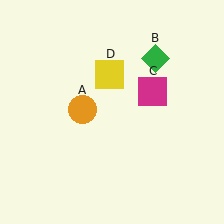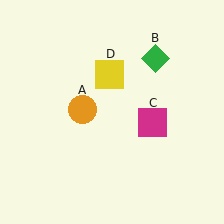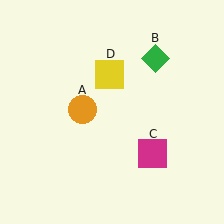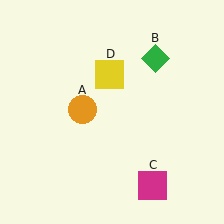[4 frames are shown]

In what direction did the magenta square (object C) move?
The magenta square (object C) moved down.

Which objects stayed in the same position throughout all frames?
Orange circle (object A) and green diamond (object B) and yellow square (object D) remained stationary.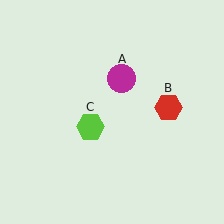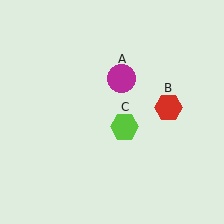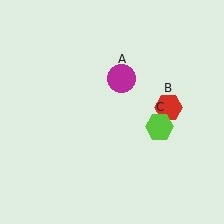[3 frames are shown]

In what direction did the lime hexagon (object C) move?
The lime hexagon (object C) moved right.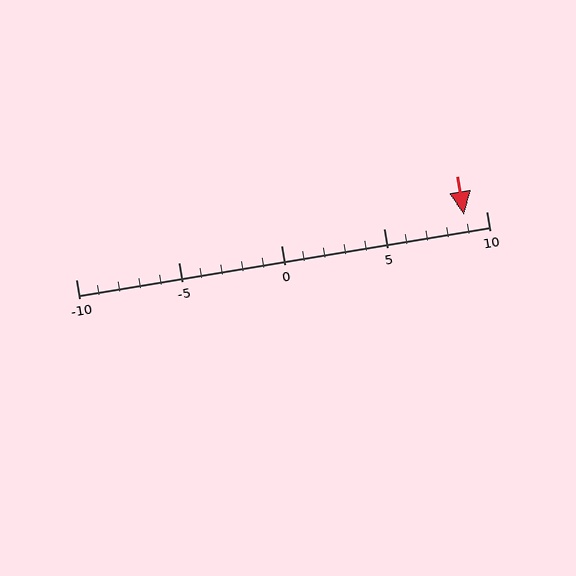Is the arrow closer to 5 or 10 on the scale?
The arrow is closer to 10.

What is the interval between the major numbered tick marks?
The major tick marks are spaced 5 units apart.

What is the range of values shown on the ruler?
The ruler shows values from -10 to 10.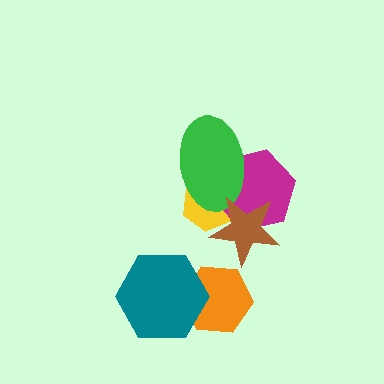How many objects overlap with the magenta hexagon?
3 objects overlap with the magenta hexagon.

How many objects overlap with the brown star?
3 objects overlap with the brown star.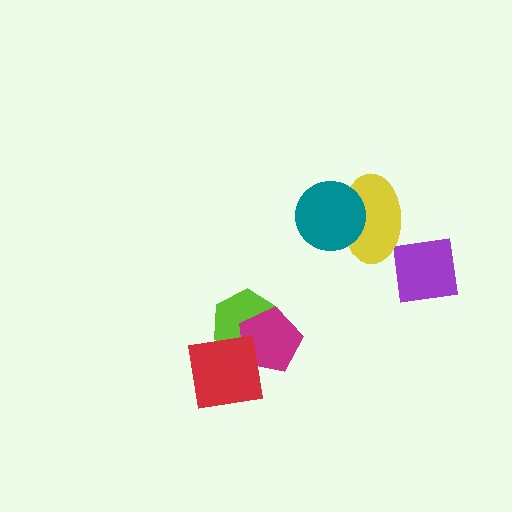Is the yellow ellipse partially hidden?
Yes, it is partially covered by another shape.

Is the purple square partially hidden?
No, no other shape covers it.